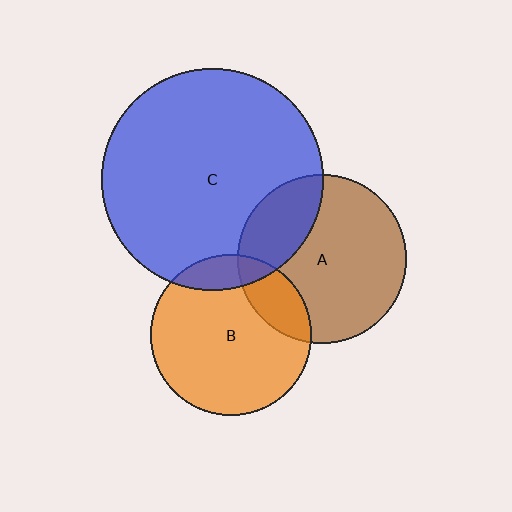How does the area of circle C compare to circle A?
Approximately 1.7 times.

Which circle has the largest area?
Circle C (blue).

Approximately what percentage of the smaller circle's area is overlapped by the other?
Approximately 15%.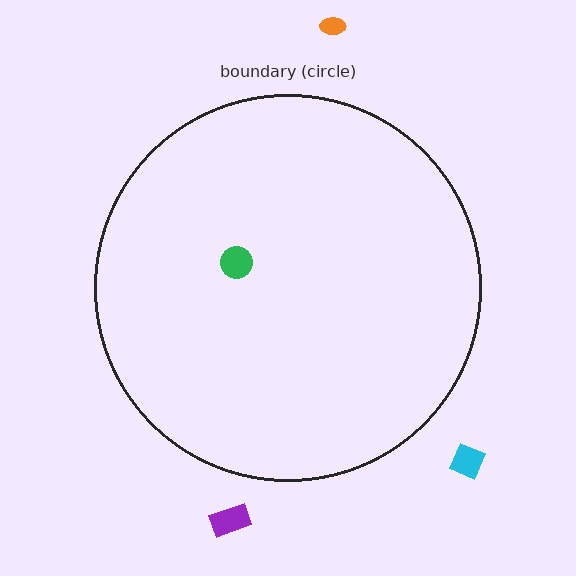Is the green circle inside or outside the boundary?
Inside.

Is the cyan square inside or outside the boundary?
Outside.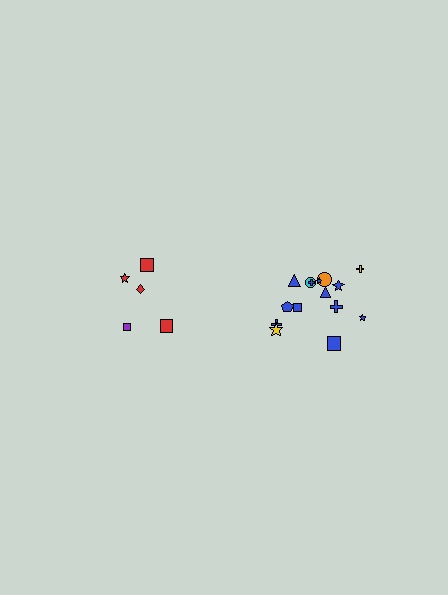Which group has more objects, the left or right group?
The right group.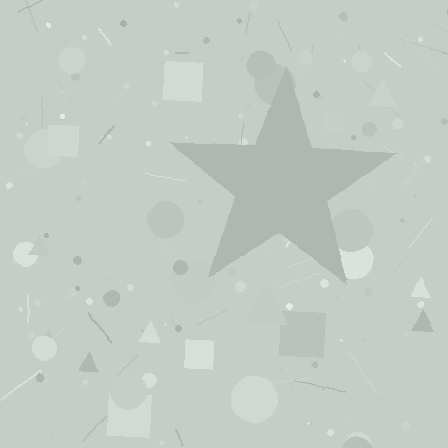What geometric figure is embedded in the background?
A star is embedded in the background.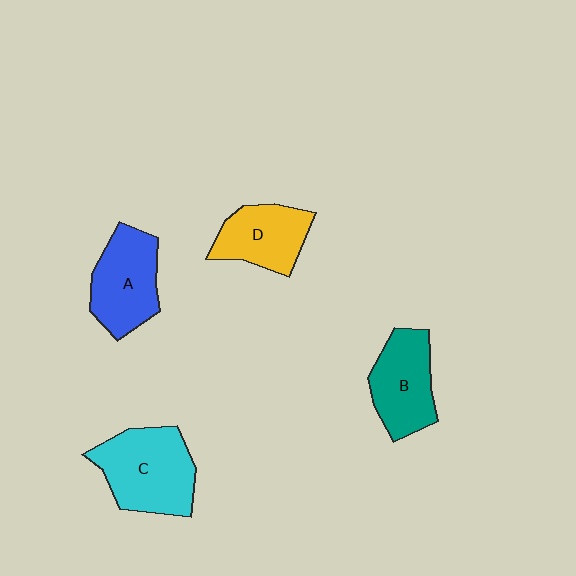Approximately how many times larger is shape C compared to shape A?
Approximately 1.2 times.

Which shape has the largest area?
Shape C (cyan).